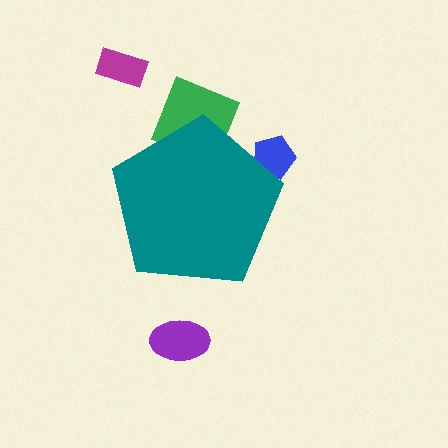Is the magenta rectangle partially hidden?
No, the magenta rectangle is fully visible.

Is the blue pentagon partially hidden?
Yes, the blue pentagon is partially hidden behind the teal pentagon.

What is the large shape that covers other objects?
A teal pentagon.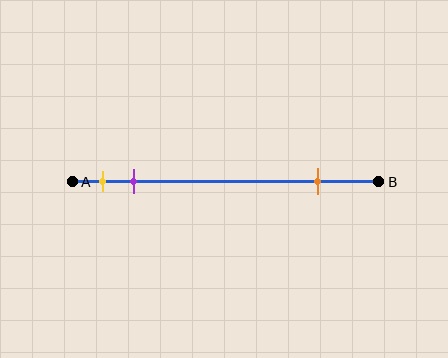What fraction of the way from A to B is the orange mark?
The orange mark is approximately 80% (0.8) of the way from A to B.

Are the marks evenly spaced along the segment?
No, the marks are not evenly spaced.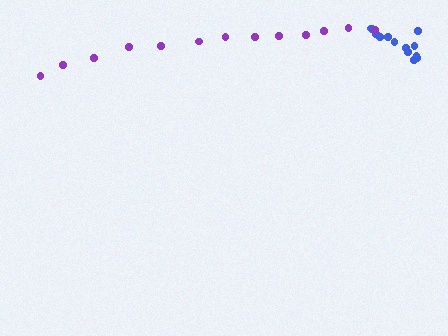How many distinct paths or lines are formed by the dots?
There are 2 distinct paths.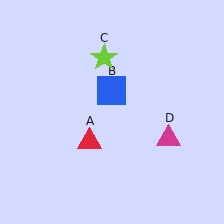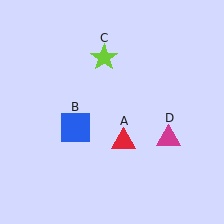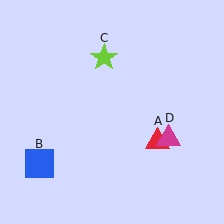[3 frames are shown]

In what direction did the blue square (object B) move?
The blue square (object B) moved down and to the left.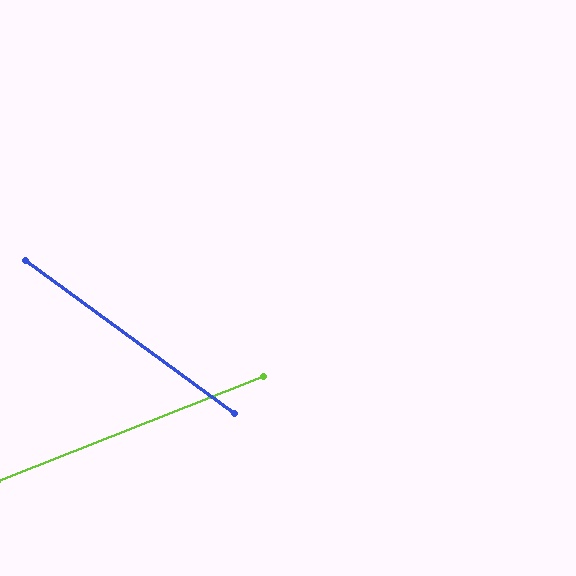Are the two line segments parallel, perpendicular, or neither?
Neither parallel nor perpendicular — they differ by about 58°.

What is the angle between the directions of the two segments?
Approximately 58 degrees.